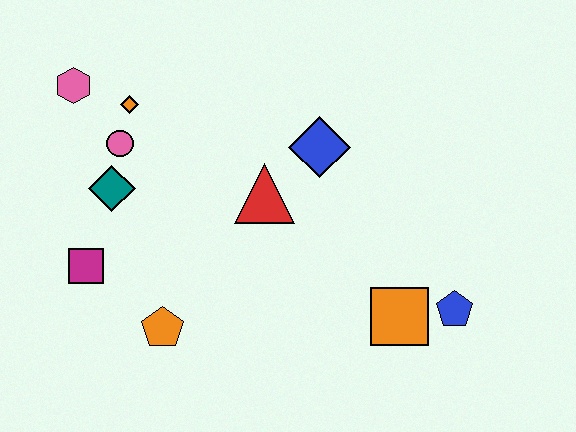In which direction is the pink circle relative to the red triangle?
The pink circle is to the left of the red triangle.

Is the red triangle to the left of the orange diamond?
No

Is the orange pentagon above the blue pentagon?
No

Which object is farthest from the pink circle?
The blue pentagon is farthest from the pink circle.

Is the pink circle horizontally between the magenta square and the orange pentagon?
Yes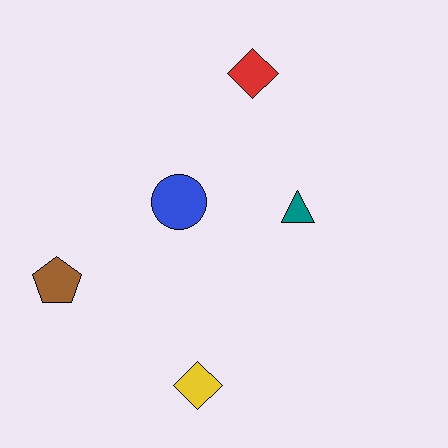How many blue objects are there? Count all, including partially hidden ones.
There is 1 blue object.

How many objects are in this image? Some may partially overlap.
There are 5 objects.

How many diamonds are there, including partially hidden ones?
There are 2 diamonds.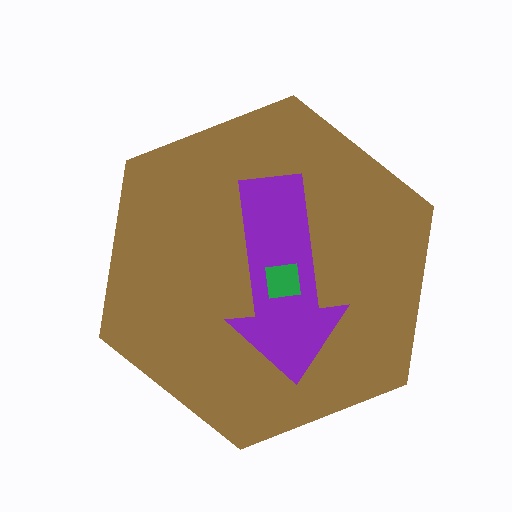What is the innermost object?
The green square.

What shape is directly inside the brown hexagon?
The purple arrow.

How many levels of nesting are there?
3.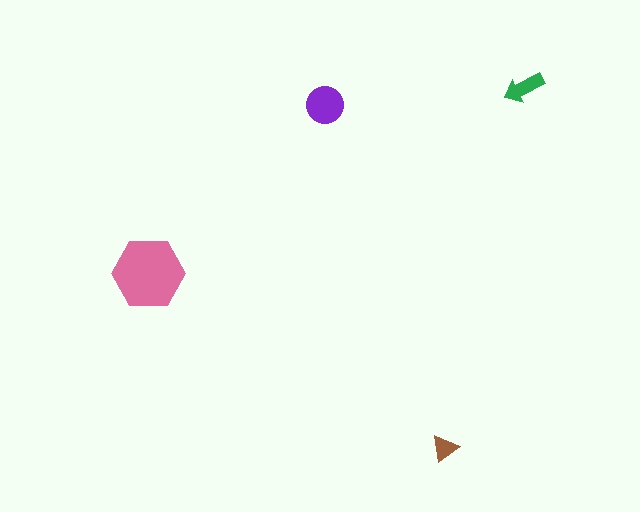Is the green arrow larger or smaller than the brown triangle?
Larger.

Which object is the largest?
The pink hexagon.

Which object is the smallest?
The brown triangle.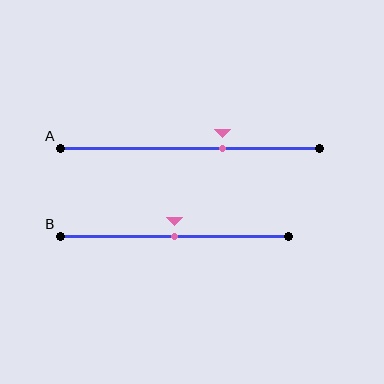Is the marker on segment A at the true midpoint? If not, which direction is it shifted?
No, the marker on segment A is shifted to the right by about 12% of the segment length.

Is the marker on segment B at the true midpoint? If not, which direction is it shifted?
Yes, the marker on segment B is at the true midpoint.